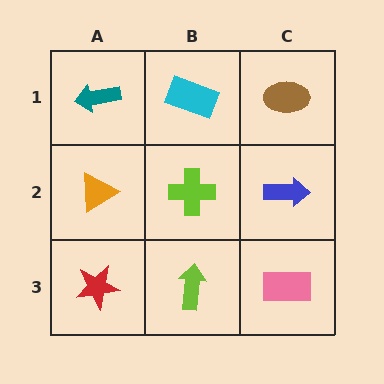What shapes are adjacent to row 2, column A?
A teal arrow (row 1, column A), a red star (row 3, column A), a lime cross (row 2, column B).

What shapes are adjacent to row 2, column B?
A cyan rectangle (row 1, column B), a lime arrow (row 3, column B), an orange triangle (row 2, column A), a blue arrow (row 2, column C).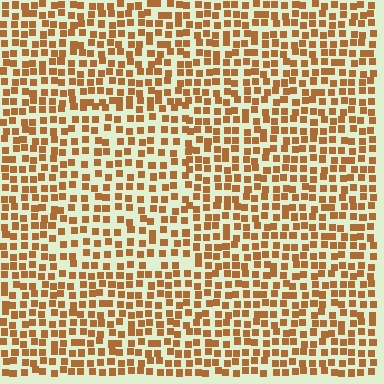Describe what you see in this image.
The image contains small brown elements arranged at two different densities. A rectangle-shaped region is visible where the elements are less densely packed than the surrounding area.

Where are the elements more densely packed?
The elements are more densely packed outside the rectangle boundary.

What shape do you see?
I see a rectangle.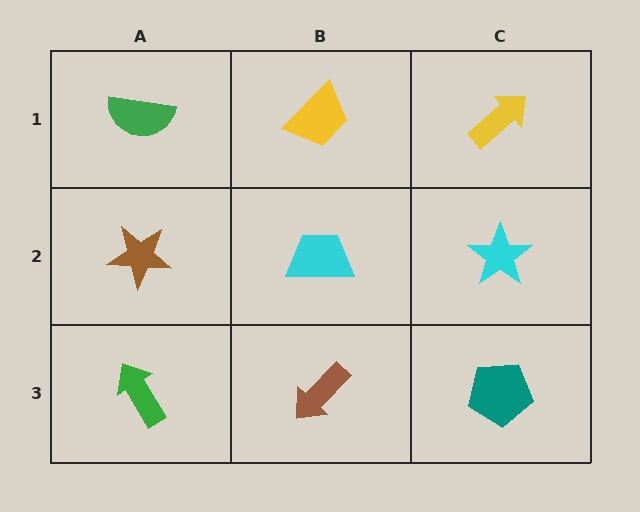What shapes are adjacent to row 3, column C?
A cyan star (row 2, column C), a brown arrow (row 3, column B).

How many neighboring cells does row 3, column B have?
3.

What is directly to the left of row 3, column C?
A brown arrow.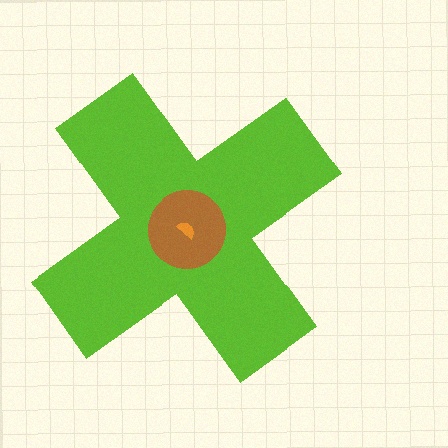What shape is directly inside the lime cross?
The brown circle.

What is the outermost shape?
The lime cross.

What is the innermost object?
The orange semicircle.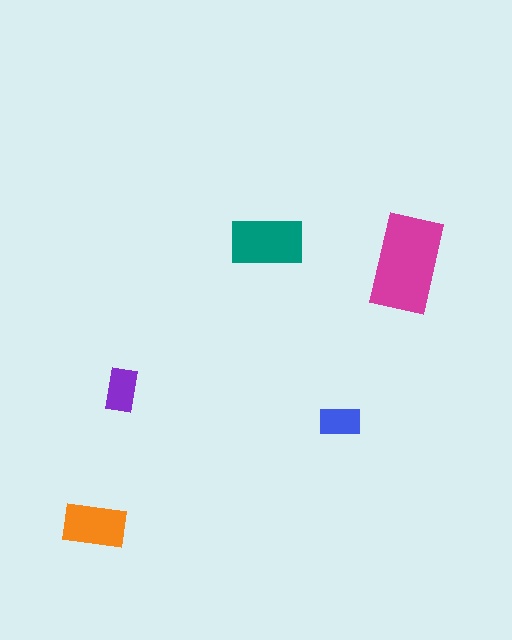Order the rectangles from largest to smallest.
the magenta one, the teal one, the orange one, the purple one, the blue one.